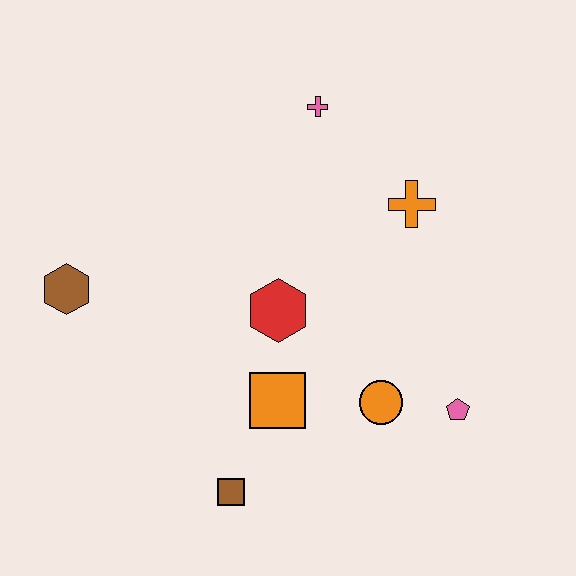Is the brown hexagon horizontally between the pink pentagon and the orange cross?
No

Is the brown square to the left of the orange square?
Yes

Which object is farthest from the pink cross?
The brown square is farthest from the pink cross.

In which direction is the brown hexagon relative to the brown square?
The brown hexagon is above the brown square.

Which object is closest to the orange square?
The red hexagon is closest to the orange square.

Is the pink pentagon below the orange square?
Yes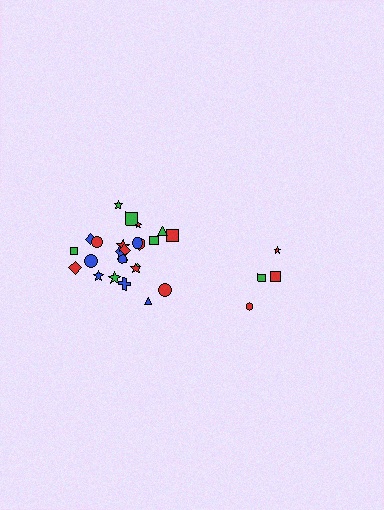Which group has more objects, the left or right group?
The left group.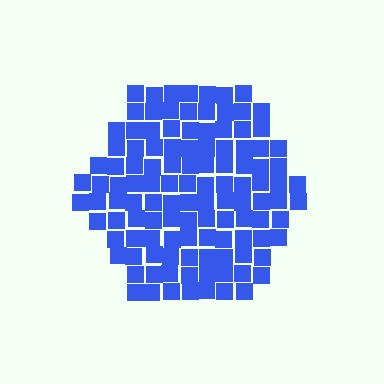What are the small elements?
The small elements are squares.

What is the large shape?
The large shape is a hexagon.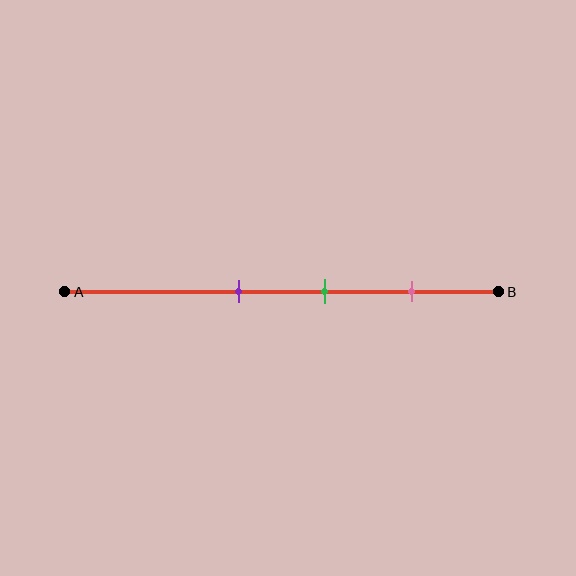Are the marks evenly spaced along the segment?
Yes, the marks are approximately evenly spaced.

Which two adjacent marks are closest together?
The purple and green marks are the closest adjacent pair.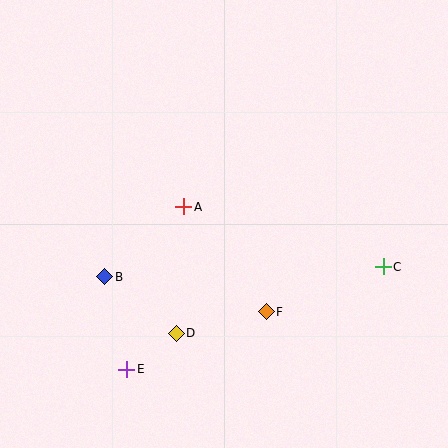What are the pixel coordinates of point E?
Point E is at (127, 369).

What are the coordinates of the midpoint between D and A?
The midpoint between D and A is at (180, 270).